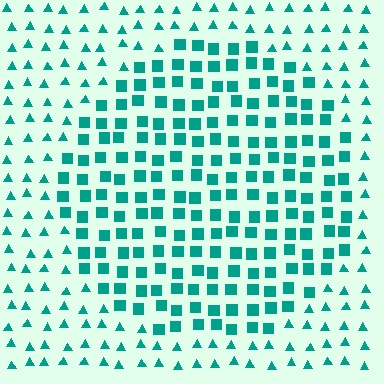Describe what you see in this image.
The image is filled with small teal elements arranged in a uniform grid. A circle-shaped region contains squares, while the surrounding area contains triangles. The boundary is defined purely by the change in element shape.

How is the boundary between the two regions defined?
The boundary is defined by a change in element shape: squares inside vs. triangles outside. All elements share the same color and spacing.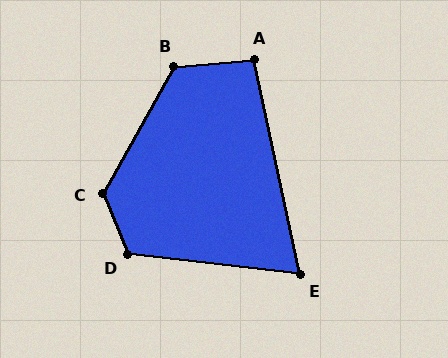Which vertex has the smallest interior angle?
E, at approximately 71 degrees.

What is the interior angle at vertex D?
Approximately 119 degrees (obtuse).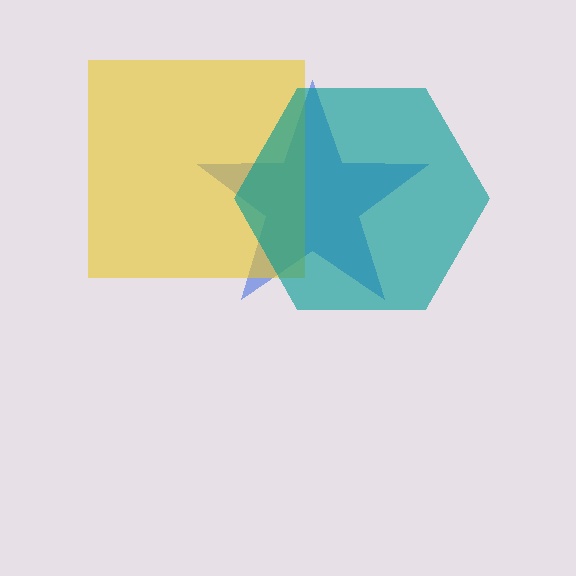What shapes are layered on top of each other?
The layered shapes are: a blue star, a yellow square, a teal hexagon.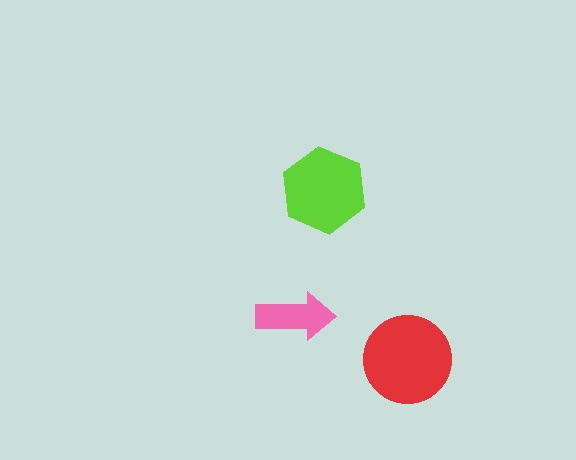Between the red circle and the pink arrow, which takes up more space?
The red circle.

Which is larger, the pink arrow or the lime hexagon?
The lime hexagon.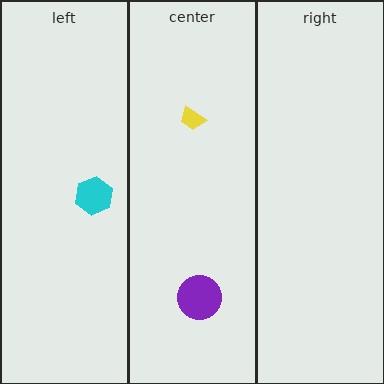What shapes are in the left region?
The cyan hexagon.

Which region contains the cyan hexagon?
The left region.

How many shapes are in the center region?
2.